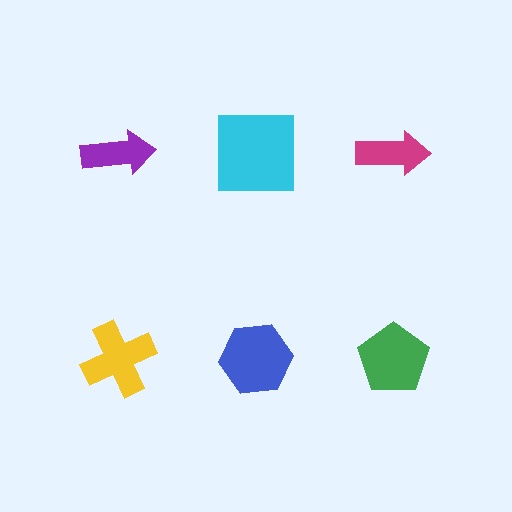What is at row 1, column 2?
A cyan square.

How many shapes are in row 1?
3 shapes.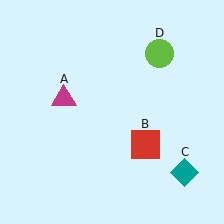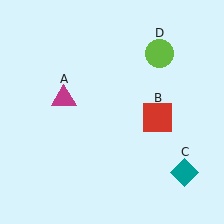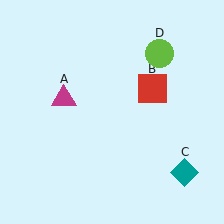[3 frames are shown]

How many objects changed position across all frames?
1 object changed position: red square (object B).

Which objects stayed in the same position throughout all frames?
Magenta triangle (object A) and teal diamond (object C) and lime circle (object D) remained stationary.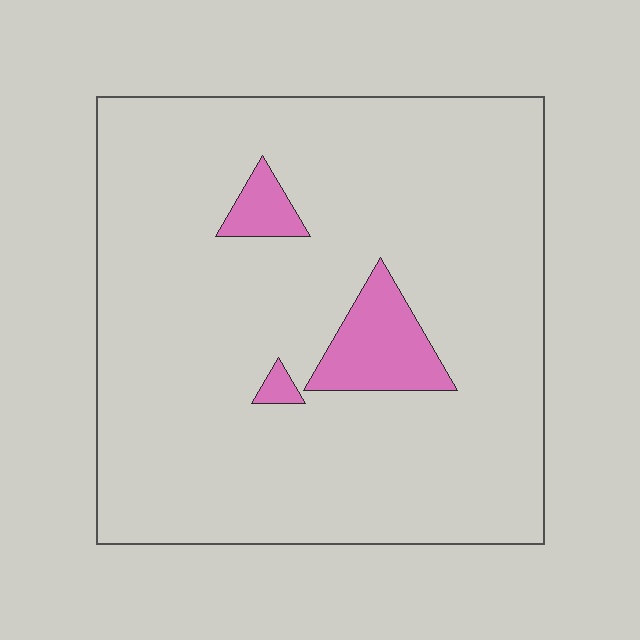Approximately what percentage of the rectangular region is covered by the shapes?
Approximately 10%.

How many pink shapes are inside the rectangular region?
3.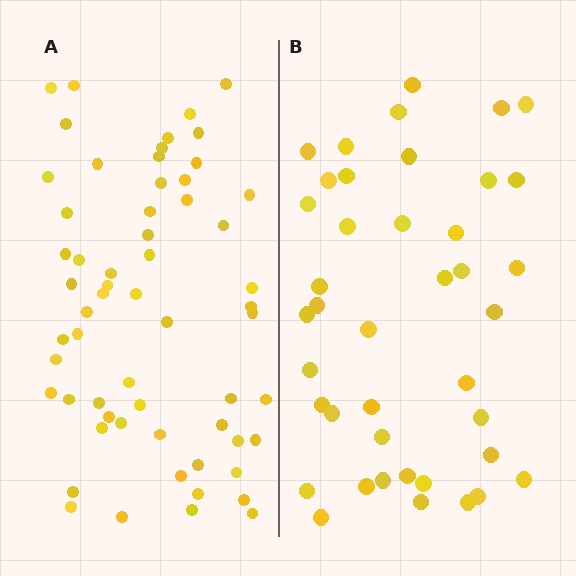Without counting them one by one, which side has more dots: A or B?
Region A (the left region) has more dots.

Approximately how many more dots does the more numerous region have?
Region A has approximately 20 more dots than region B.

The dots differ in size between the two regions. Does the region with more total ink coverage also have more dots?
No. Region B has more total ink coverage because its dots are larger, but region A actually contains more individual dots. Total area can be misleading — the number of items is what matters here.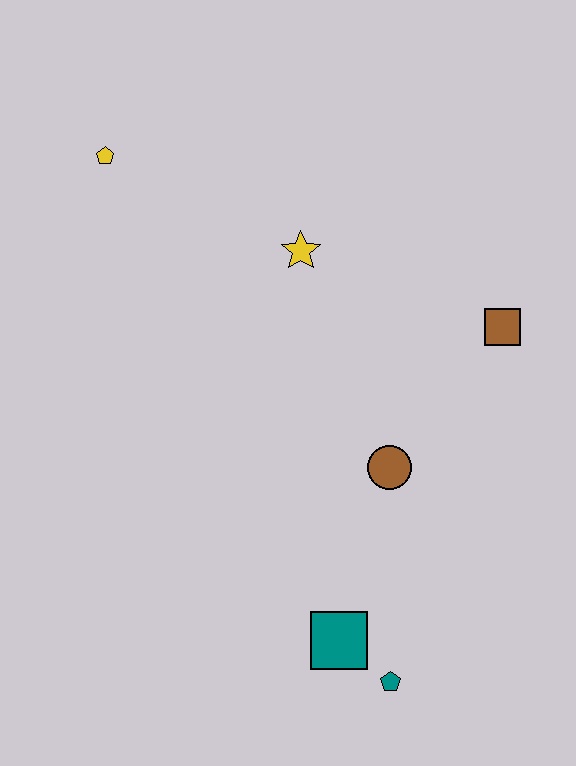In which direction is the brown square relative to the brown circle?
The brown square is above the brown circle.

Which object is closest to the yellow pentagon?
The yellow star is closest to the yellow pentagon.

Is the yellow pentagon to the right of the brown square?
No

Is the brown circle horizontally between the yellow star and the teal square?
No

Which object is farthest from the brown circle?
The yellow pentagon is farthest from the brown circle.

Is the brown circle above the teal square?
Yes